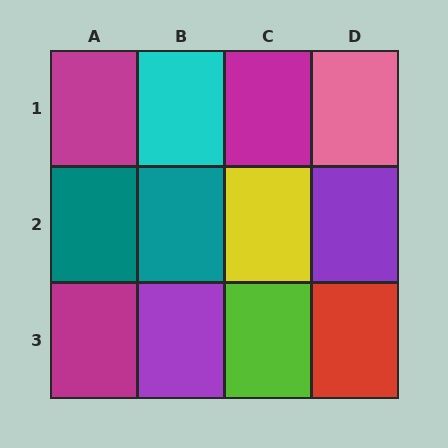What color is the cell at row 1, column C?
Magenta.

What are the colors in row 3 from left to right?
Magenta, purple, lime, red.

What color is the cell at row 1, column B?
Cyan.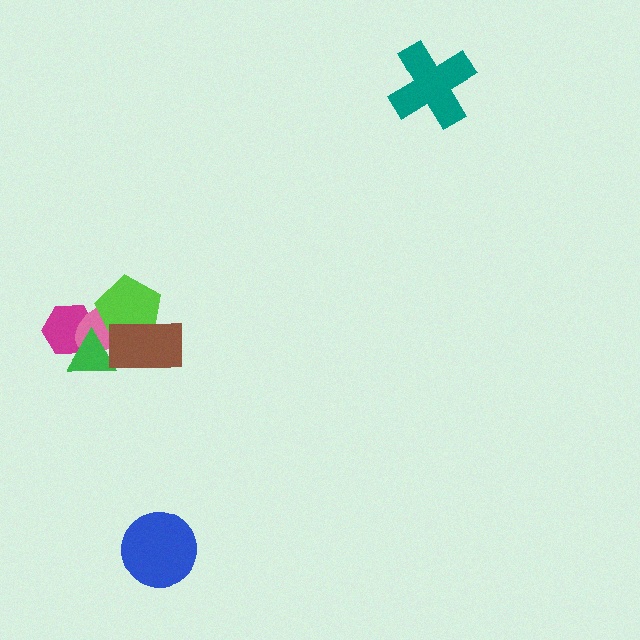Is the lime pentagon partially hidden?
Yes, it is partially covered by another shape.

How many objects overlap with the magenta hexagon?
2 objects overlap with the magenta hexagon.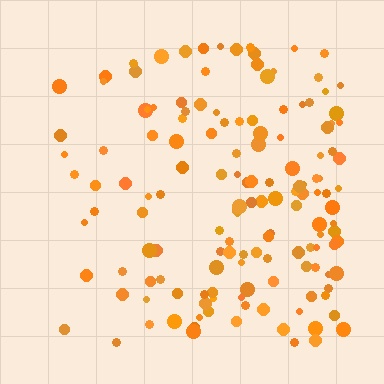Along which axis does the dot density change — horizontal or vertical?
Horizontal.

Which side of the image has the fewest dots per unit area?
The left.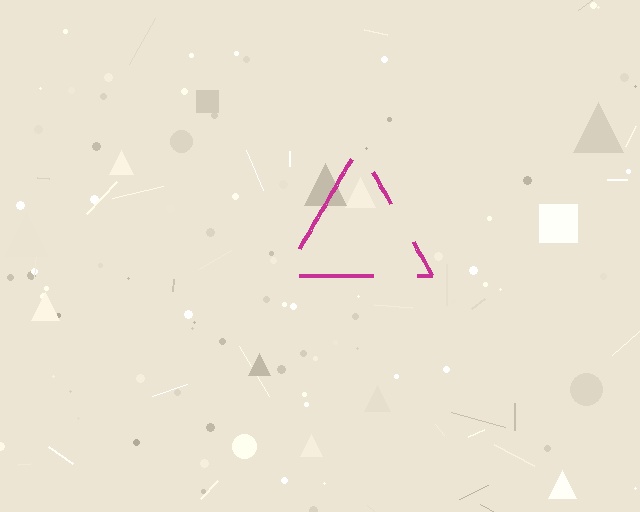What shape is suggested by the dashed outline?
The dashed outline suggests a triangle.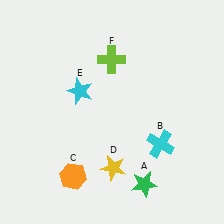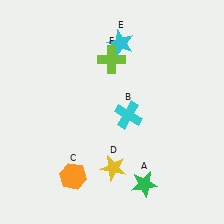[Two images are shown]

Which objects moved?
The objects that moved are: the cyan cross (B), the cyan star (E).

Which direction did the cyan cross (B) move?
The cyan cross (B) moved left.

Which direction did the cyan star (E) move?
The cyan star (E) moved up.